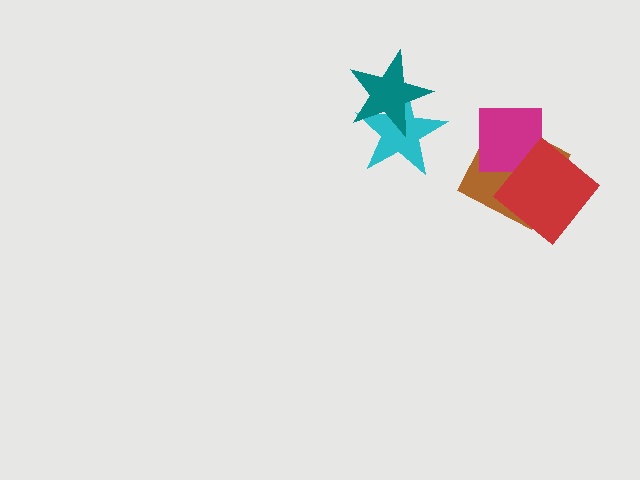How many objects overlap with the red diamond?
1 object overlaps with the red diamond.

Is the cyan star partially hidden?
Yes, it is partially covered by another shape.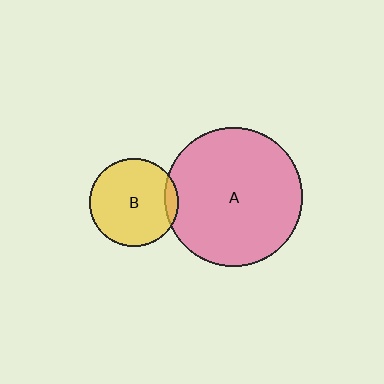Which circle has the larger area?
Circle A (pink).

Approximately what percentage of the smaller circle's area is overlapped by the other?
Approximately 10%.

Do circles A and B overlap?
Yes.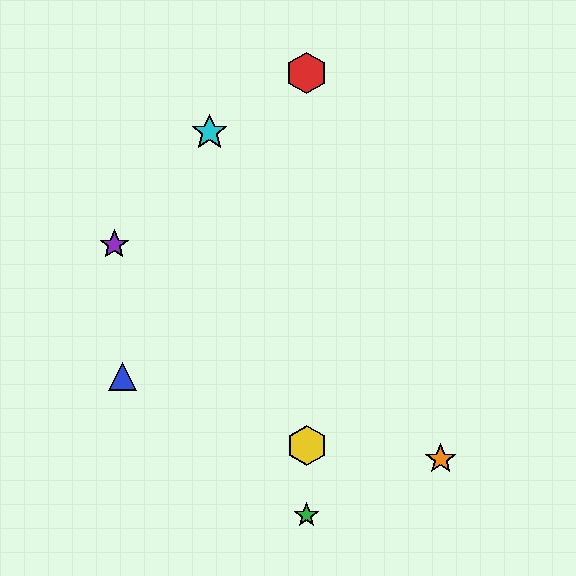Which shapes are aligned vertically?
The red hexagon, the green star, the yellow hexagon are aligned vertically.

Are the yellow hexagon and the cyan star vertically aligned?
No, the yellow hexagon is at x≈307 and the cyan star is at x≈209.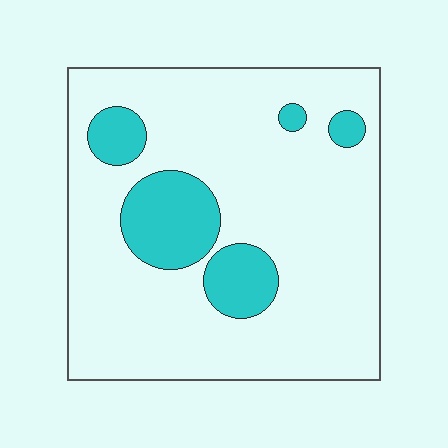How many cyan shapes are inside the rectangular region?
5.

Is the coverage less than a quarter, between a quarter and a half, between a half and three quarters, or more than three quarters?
Less than a quarter.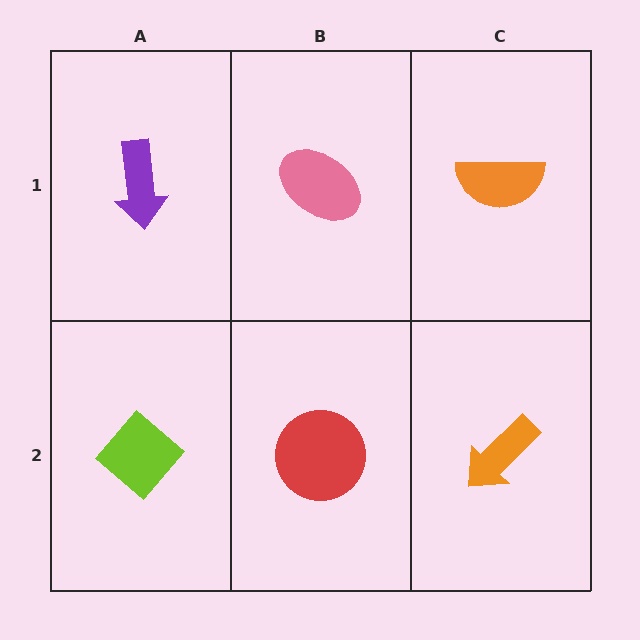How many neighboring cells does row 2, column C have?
2.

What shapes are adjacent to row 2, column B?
A pink ellipse (row 1, column B), a lime diamond (row 2, column A), an orange arrow (row 2, column C).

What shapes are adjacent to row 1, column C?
An orange arrow (row 2, column C), a pink ellipse (row 1, column B).